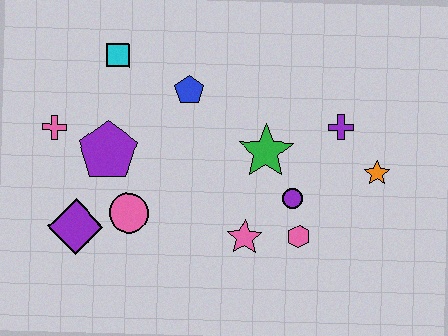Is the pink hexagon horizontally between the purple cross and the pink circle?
Yes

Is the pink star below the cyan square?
Yes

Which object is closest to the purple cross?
The orange star is closest to the purple cross.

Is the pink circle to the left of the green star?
Yes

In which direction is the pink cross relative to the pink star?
The pink cross is to the left of the pink star.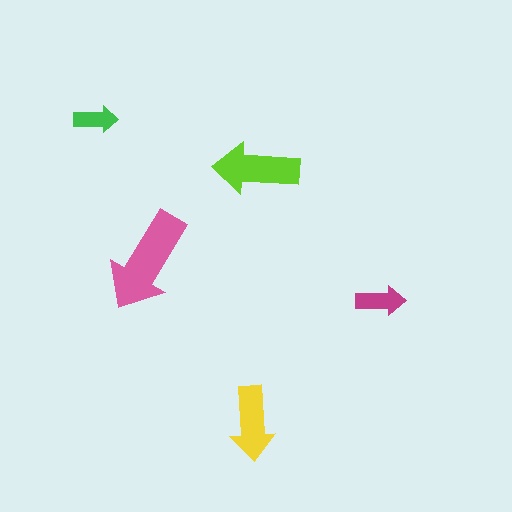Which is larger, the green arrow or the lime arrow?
The lime one.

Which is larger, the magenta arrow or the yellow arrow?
The yellow one.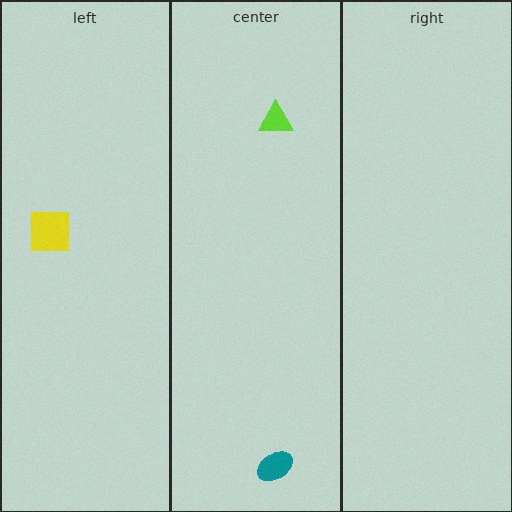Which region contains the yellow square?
The left region.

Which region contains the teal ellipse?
The center region.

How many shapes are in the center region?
2.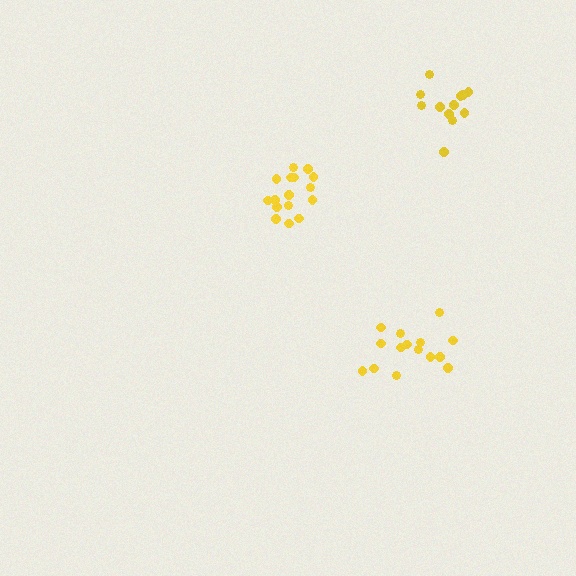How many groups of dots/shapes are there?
There are 3 groups.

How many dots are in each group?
Group 1: 15 dots, Group 2: 16 dots, Group 3: 13 dots (44 total).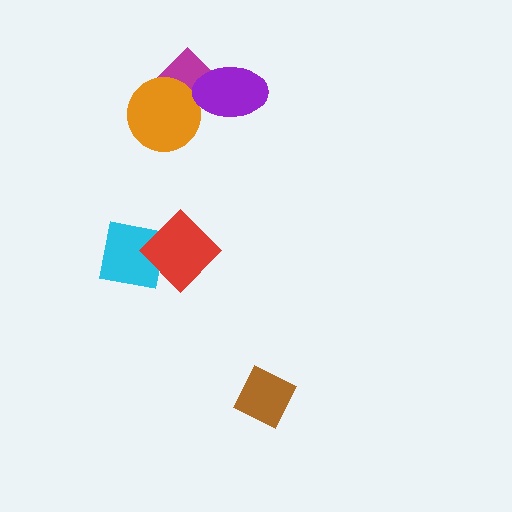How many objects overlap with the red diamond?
1 object overlaps with the red diamond.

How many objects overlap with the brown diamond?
0 objects overlap with the brown diamond.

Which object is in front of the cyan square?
The red diamond is in front of the cyan square.